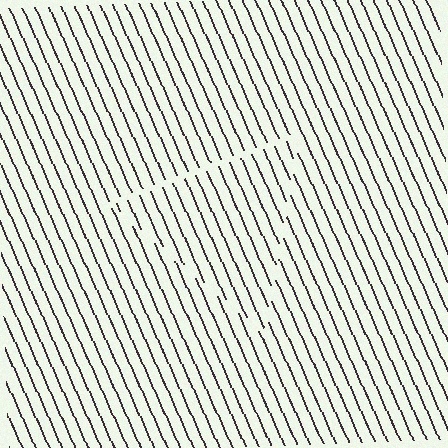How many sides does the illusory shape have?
3 sides — the line-ends trace a triangle.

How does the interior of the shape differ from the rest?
The interior of the shape contains the same grating, shifted by half a period — the contour is defined by the phase discontinuity where line-ends from the inner and outer gratings abut.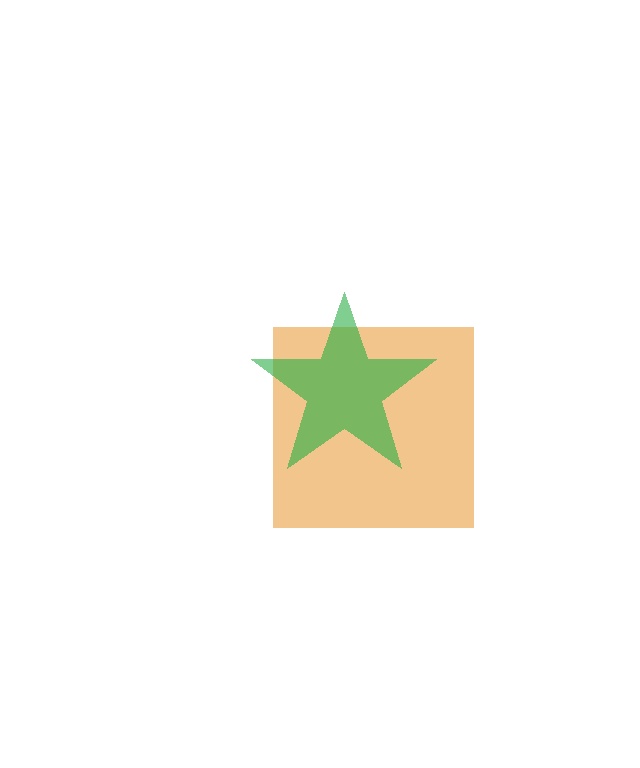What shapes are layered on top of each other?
The layered shapes are: an orange square, a green star.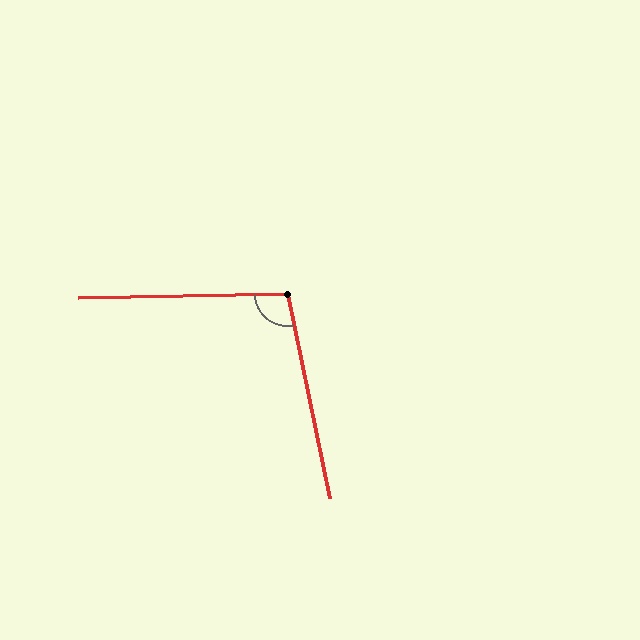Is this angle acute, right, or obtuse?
It is obtuse.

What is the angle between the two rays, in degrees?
Approximately 100 degrees.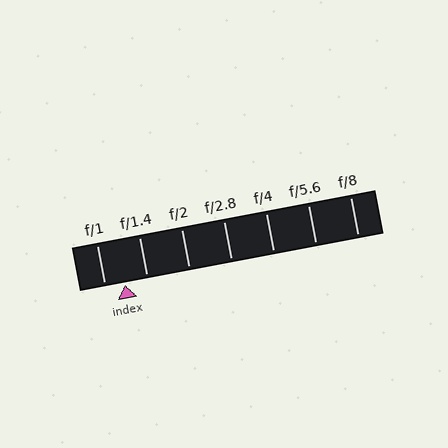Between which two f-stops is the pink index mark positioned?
The index mark is between f/1 and f/1.4.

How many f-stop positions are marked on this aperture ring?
There are 7 f-stop positions marked.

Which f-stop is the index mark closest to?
The index mark is closest to f/1.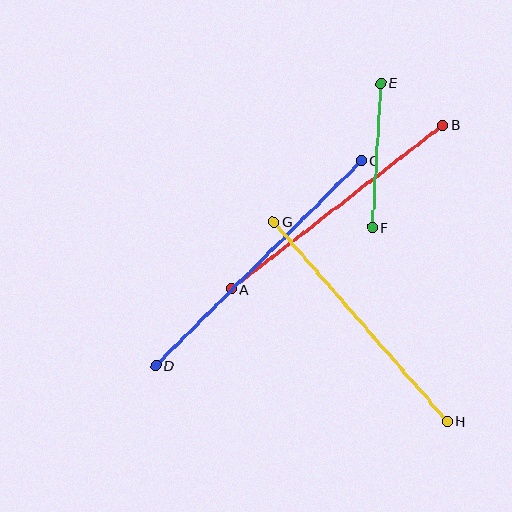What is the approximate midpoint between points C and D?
The midpoint is at approximately (258, 263) pixels.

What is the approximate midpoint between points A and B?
The midpoint is at approximately (337, 207) pixels.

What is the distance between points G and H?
The distance is approximately 264 pixels.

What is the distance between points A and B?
The distance is approximately 268 pixels.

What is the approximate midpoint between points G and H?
The midpoint is at approximately (360, 321) pixels.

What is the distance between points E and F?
The distance is approximately 145 pixels.